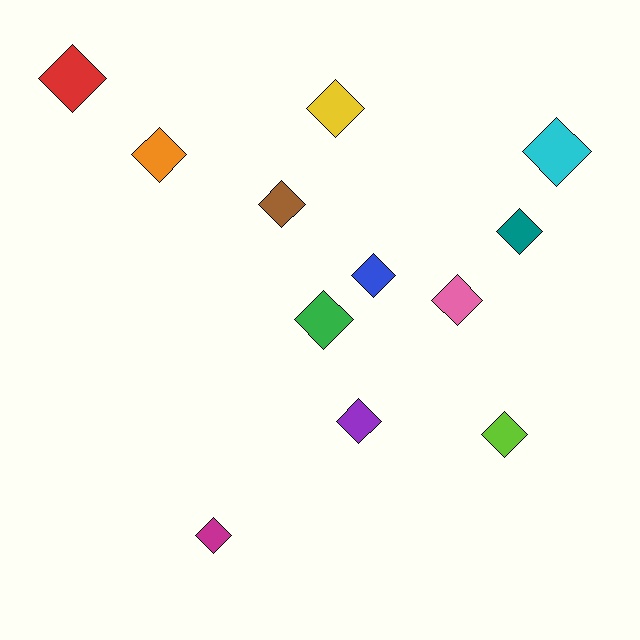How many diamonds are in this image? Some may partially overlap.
There are 12 diamonds.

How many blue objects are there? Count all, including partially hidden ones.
There is 1 blue object.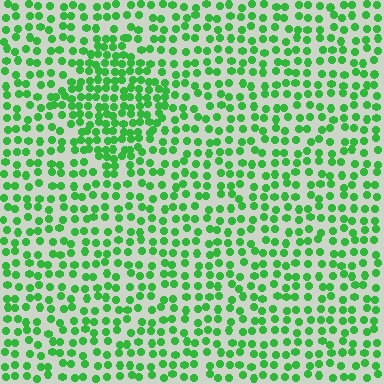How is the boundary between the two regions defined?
The boundary is defined by a change in element density (approximately 1.8x ratio). All elements are the same color, size, and shape.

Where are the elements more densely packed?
The elements are more densely packed inside the diamond boundary.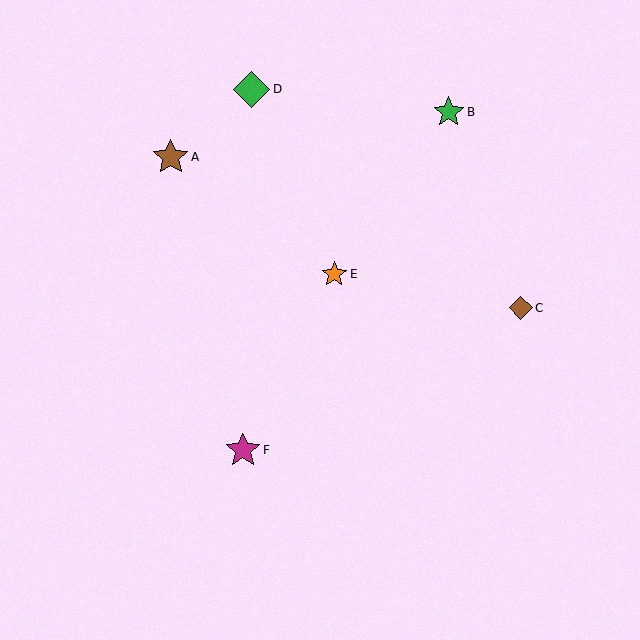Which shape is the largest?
The green diamond (labeled D) is the largest.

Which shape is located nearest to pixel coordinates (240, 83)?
The green diamond (labeled D) at (252, 89) is nearest to that location.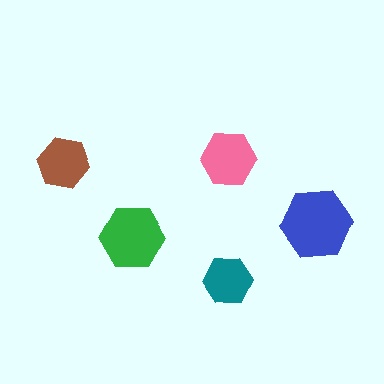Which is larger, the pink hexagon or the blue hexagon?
The blue one.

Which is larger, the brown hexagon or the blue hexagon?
The blue one.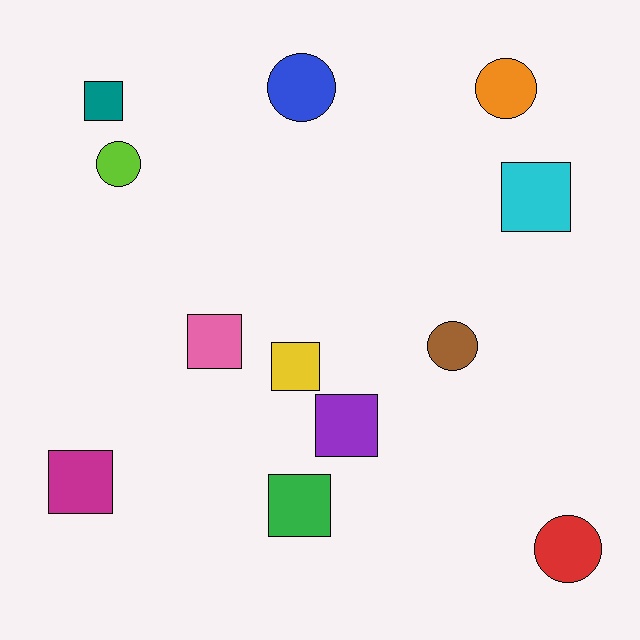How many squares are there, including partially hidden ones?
There are 7 squares.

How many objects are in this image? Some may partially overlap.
There are 12 objects.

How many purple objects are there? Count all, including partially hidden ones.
There is 1 purple object.